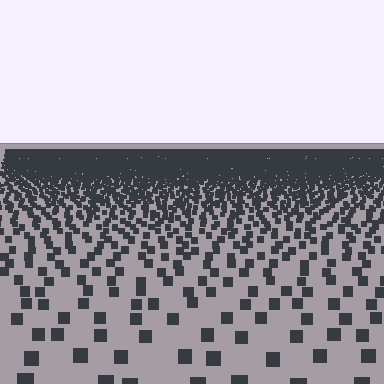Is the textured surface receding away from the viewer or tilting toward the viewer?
The surface is receding away from the viewer. Texture elements get smaller and denser toward the top.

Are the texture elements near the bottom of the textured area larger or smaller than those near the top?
Larger. Near the bottom, elements are closer to the viewer and appear at a bigger on-screen size.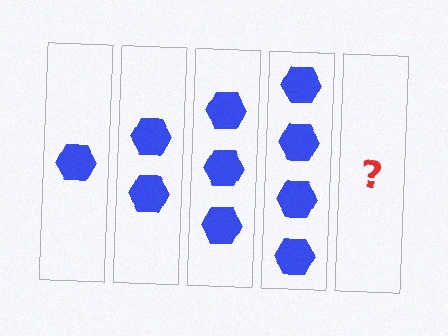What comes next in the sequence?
The next element should be 5 hexagons.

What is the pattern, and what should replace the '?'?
The pattern is that each step adds one more hexagon. The '?' should be 5 hexagons.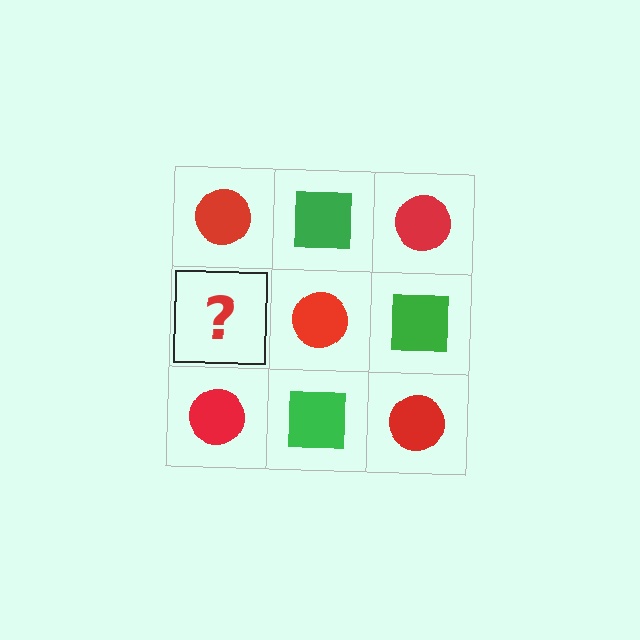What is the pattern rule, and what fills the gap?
The rule is that it alternates red circle and green square in a checkerboard pattern. The gap should be filled with a green square.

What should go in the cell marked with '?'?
The missing cell should contain a green square.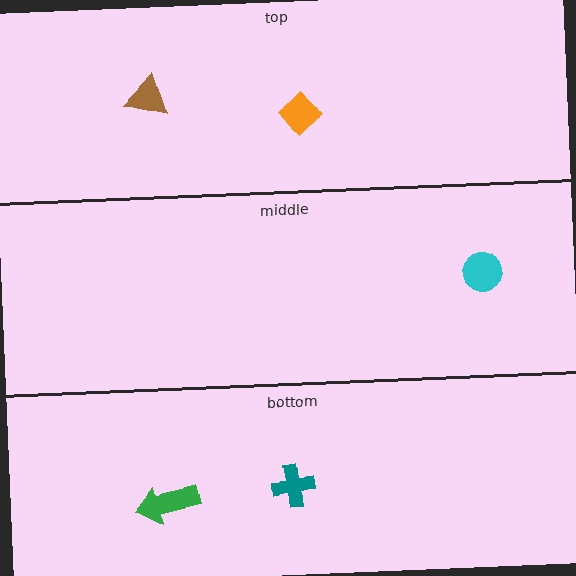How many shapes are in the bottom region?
2.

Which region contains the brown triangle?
The top region.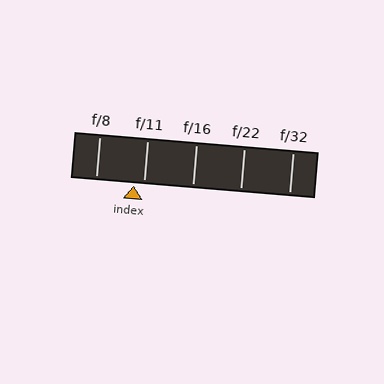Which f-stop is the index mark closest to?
The index mark is closest to f/11.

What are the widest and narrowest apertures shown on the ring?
The widest aperture shown is f/8 and the narrowest is f/32.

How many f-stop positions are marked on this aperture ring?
There are 5 f-stop positions marked.